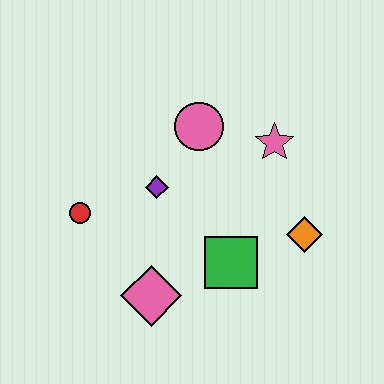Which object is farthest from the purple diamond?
The orange diamond is farthest from the purple diamond.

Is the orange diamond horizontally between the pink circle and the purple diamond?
No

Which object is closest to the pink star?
The pink circle is closest to the pink star.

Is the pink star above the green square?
Yes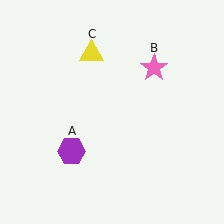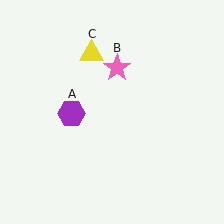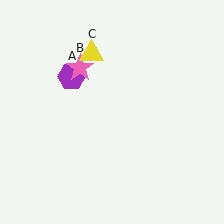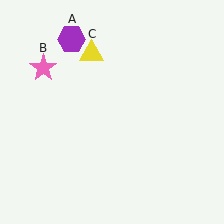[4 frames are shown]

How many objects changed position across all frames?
2 objects changed position: purple hexagon (object A), pink star (object B).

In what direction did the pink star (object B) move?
The pink star (object B) moved left.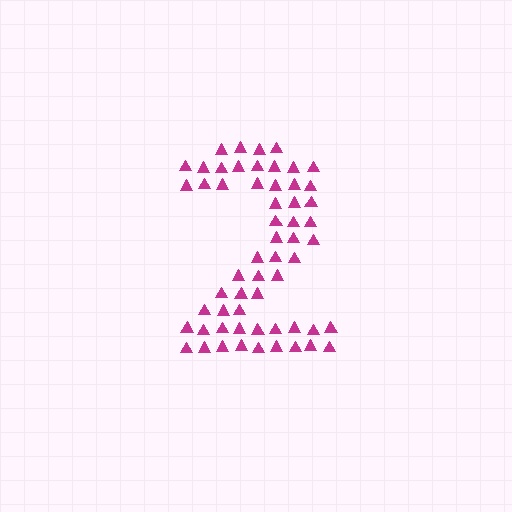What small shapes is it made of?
It is made of small triangles.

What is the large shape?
The large shape is the digit 2.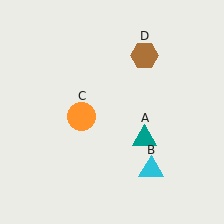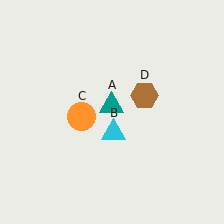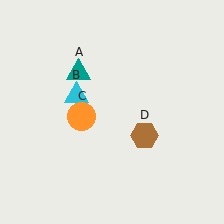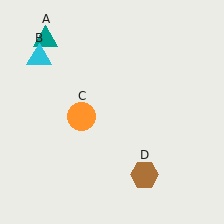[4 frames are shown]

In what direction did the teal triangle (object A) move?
The teal triangle (object A) moved up and to the left.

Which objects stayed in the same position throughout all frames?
Orange circle (object C) remained stationary.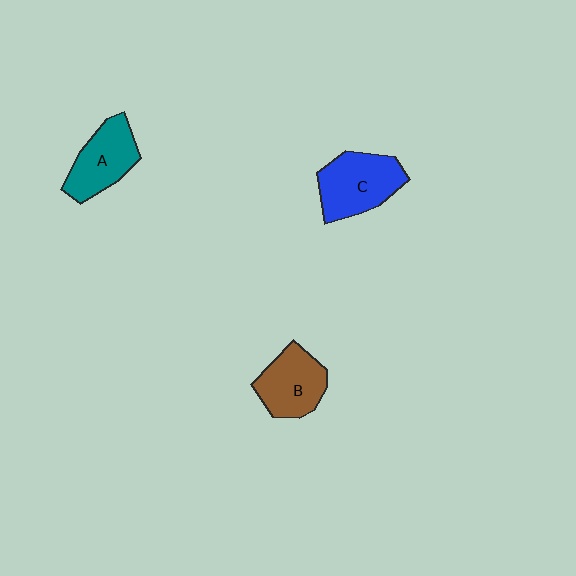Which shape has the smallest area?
Shape A (teal).